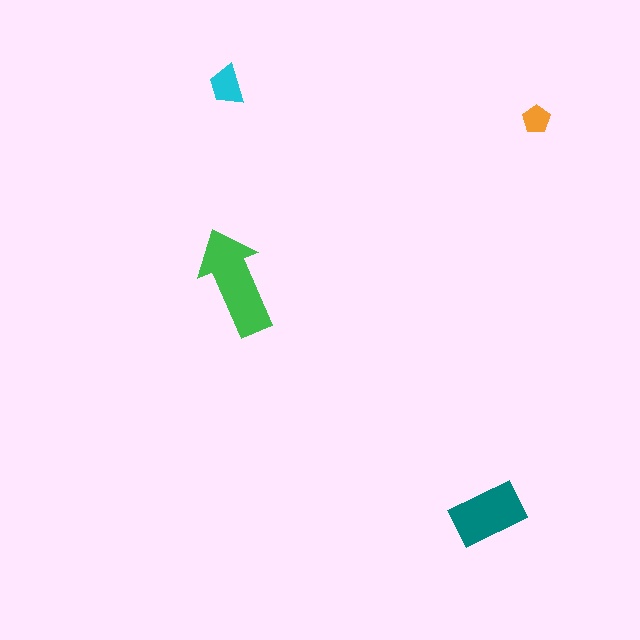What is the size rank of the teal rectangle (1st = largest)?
2nd.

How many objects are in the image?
There are 4 objects in the image.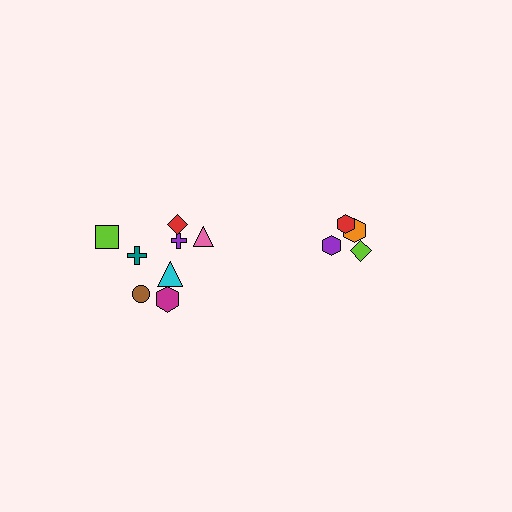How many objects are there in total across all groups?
There are 12 objects.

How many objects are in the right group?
There are 4 objects.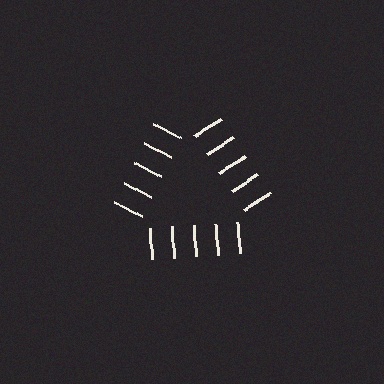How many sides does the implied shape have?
3 sides — the line-ends trace a triangle.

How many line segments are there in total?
15 — 5 along each of the 3 edges.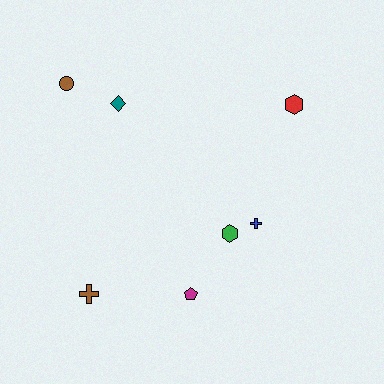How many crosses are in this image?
There are 2 crosses.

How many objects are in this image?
There are 7 objects.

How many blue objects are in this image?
There is 1 blue object.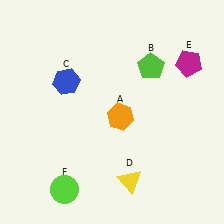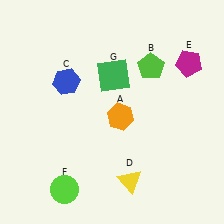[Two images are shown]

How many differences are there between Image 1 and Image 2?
There is 1 difference between the two images.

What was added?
A green square (G) was added in Image 2.